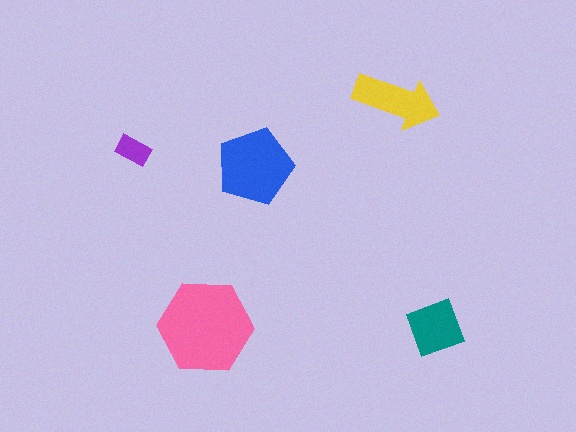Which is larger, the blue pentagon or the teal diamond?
The blue pentagon.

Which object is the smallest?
The purple rectangle.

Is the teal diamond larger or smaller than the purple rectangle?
Larger.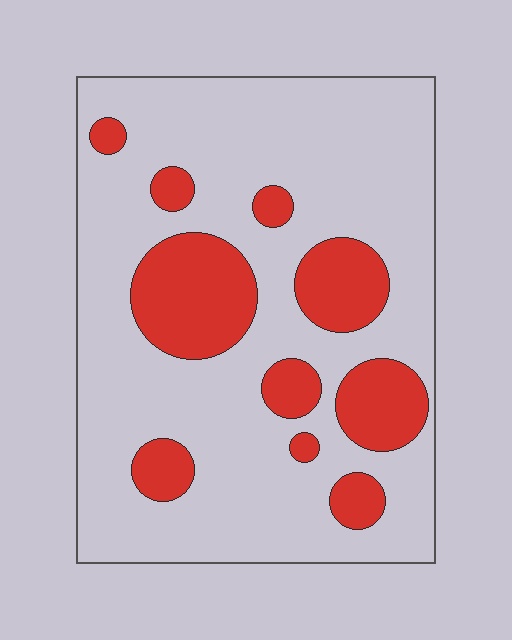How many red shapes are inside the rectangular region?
10.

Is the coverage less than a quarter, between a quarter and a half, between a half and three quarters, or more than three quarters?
Less than a quarter.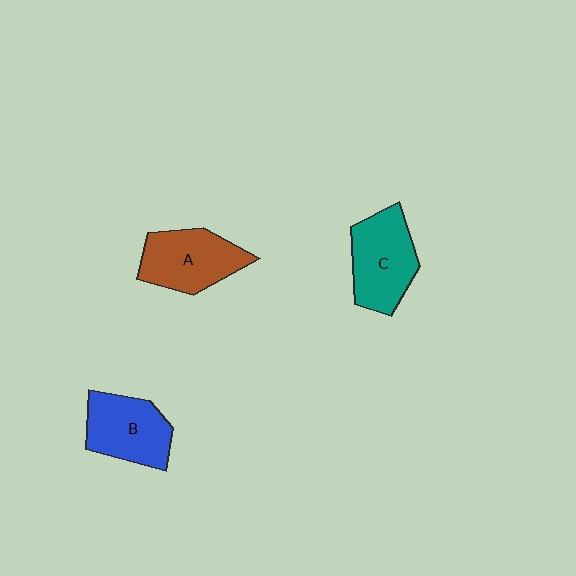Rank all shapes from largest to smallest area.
From largest to smallest: C (teal), A (brown), B (blue).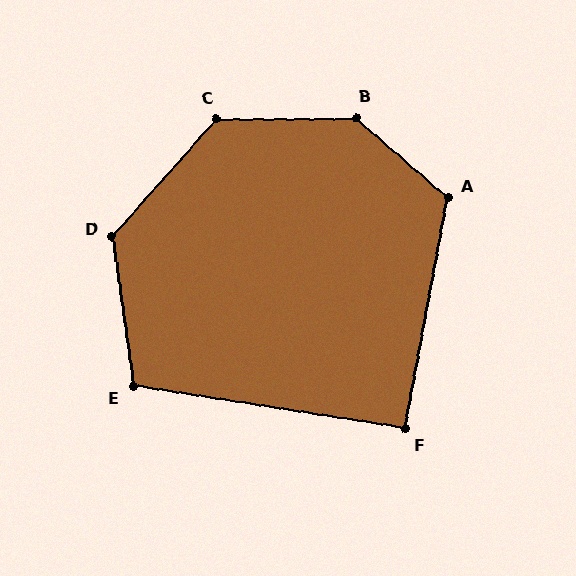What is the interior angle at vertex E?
Approximately 107 degrees (obtuse).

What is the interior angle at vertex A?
Approximately 121 degrees (obtuse).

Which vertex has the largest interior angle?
B, at approximately 138 degrees.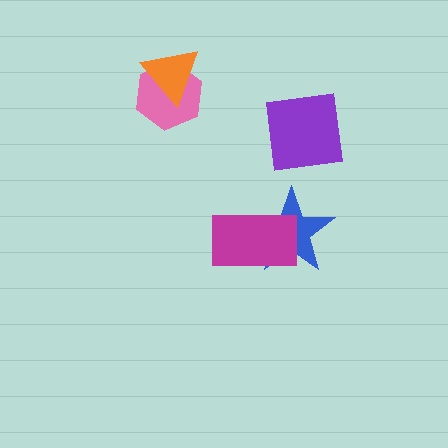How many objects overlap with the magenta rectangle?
1 object overlaps with the magenta rectangle.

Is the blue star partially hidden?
Yes, it is partially covered by another shape.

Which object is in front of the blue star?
The magenta rectangle is in front of the blue star.